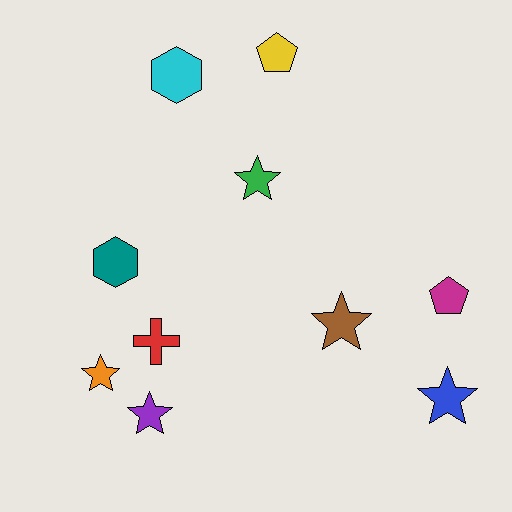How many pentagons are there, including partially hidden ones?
There are 2 pentagons.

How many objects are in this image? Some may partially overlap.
There are 10 objects.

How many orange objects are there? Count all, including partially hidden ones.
There is 1 orange object.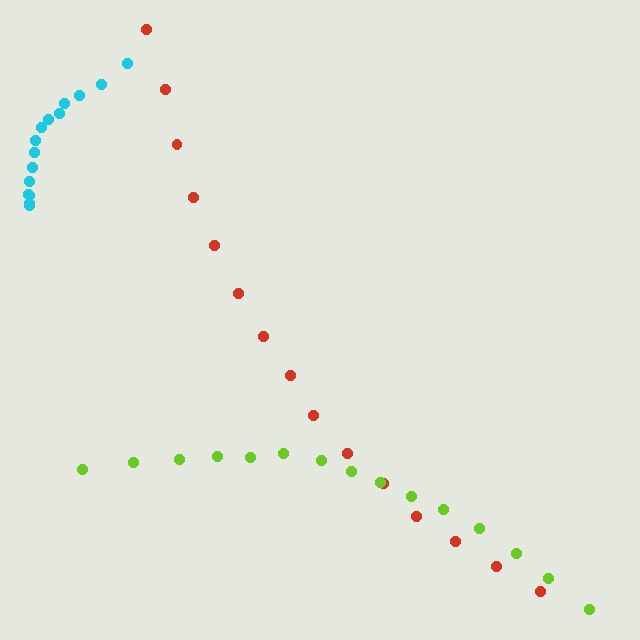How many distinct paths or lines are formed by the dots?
There are 3 distinct paths.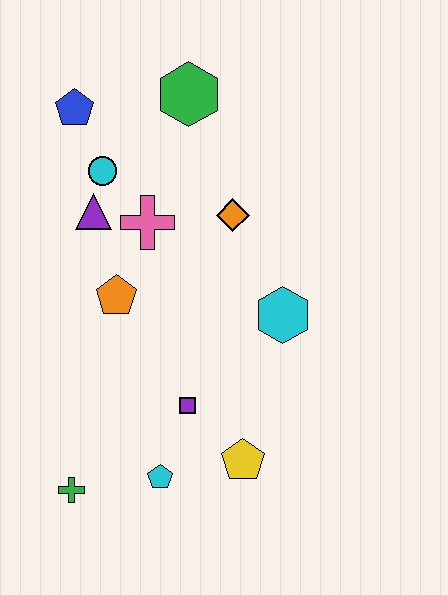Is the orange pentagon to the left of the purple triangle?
No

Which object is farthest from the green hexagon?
The green cross is farthest from the green hexagon.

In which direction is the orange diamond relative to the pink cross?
The orange diamond is to the right of the pink cross.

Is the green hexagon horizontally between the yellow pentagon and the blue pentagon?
Yes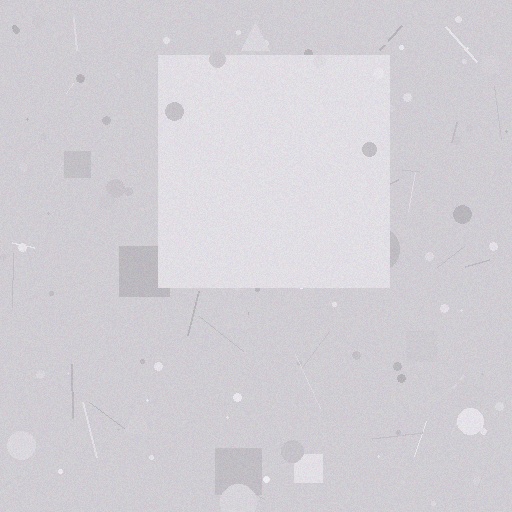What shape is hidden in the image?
A square is hidden in the image.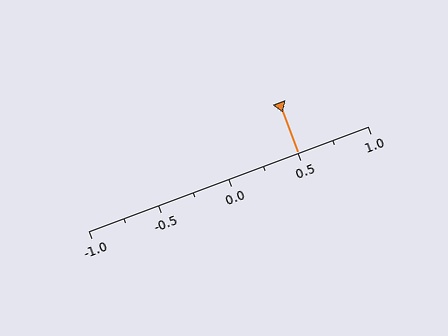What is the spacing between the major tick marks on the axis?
The major ticks are spaced 0.5 apart.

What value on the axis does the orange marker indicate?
The marker indicates approximately 0.5.